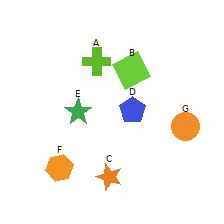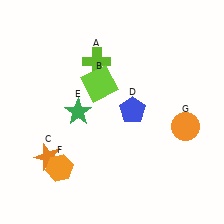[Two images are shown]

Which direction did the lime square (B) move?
The lime square (B) moved left.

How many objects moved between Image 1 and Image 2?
2 objects moved between the two images.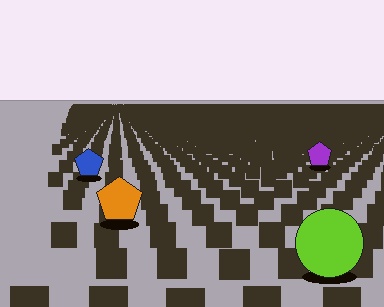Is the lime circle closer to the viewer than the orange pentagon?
Yes. The lime circle is closer — you can tell from the texture gradient: the ground texture is coarser near it.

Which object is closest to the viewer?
The lime circle is closest. The texture marks near it are larger and more spread out.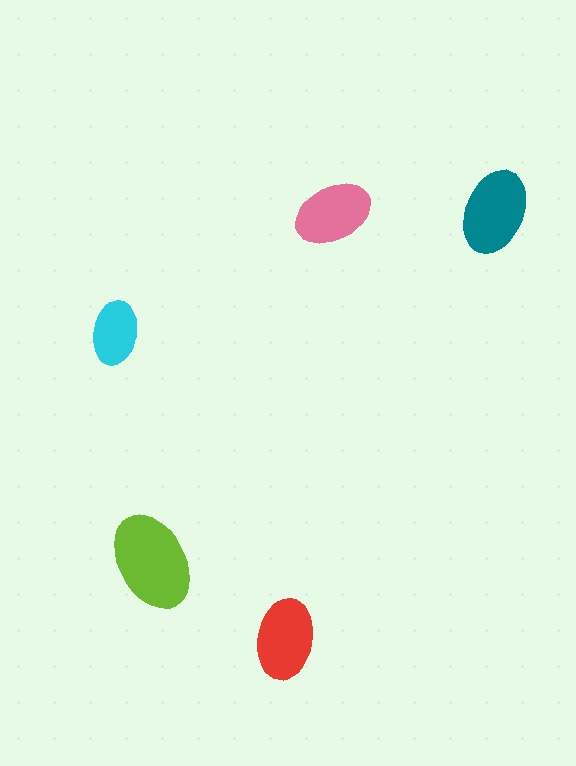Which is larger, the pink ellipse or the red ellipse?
The red one.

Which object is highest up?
The teal ellipse is topmost.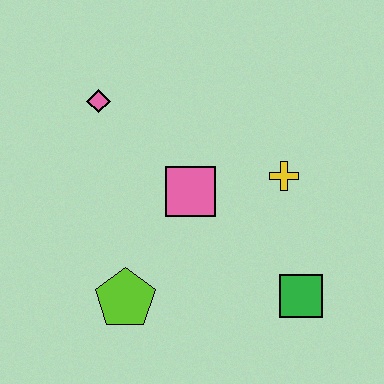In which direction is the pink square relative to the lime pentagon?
The pink square is above the lime pentagon.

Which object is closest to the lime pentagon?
The pink square is closest to the lime pentagon.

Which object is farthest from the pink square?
The green square is farthest from the pink square.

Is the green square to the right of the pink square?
Yes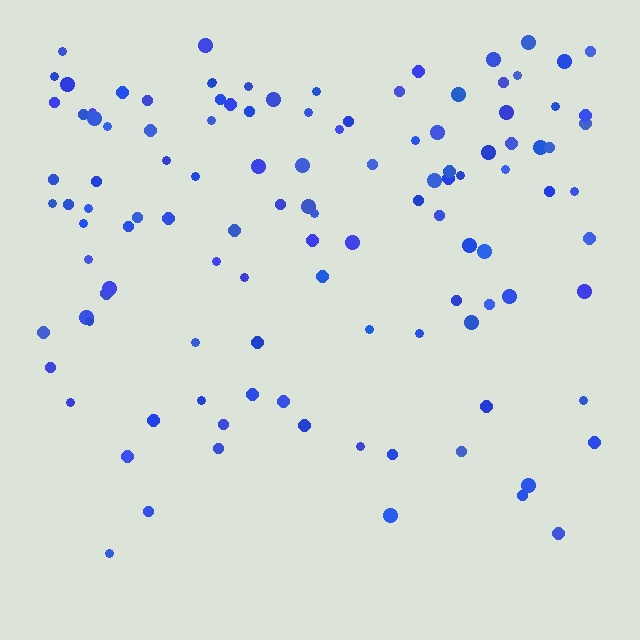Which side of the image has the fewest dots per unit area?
The bottom.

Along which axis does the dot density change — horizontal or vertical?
Vertical.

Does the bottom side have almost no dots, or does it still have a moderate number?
Still a moderate number, just noticeably fewer than the top.